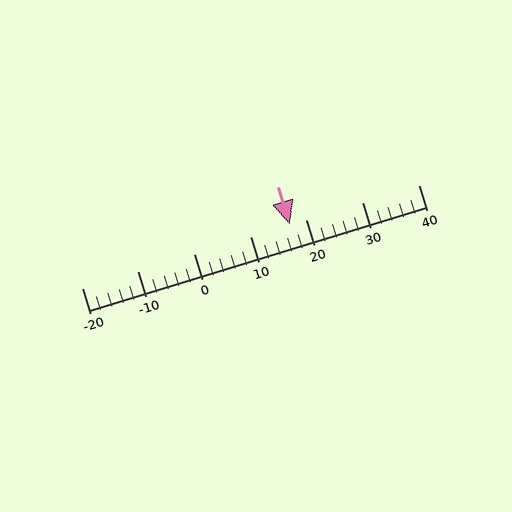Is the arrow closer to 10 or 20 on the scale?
The arrow is closer to 20.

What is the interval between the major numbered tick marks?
The major tick marks are spaced 10 units apart.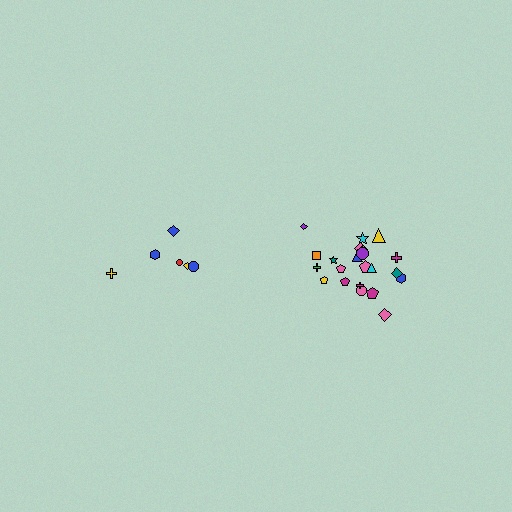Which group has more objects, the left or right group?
The right group.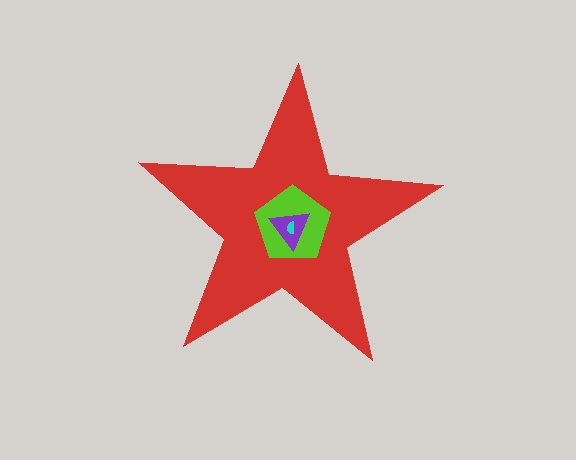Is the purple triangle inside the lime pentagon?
Yes.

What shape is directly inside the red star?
The lime pentagon.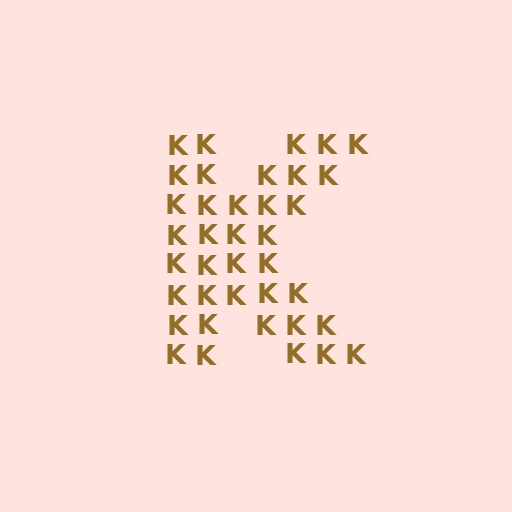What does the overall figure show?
The overall figure shows the letter K.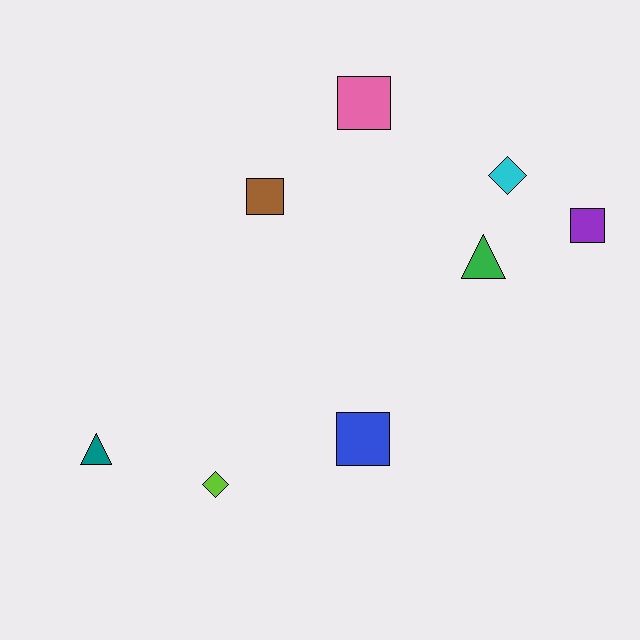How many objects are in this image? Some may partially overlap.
There are 8 objects.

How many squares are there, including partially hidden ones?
There are 4 squares.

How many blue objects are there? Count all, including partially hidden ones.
There is 1 blue object.